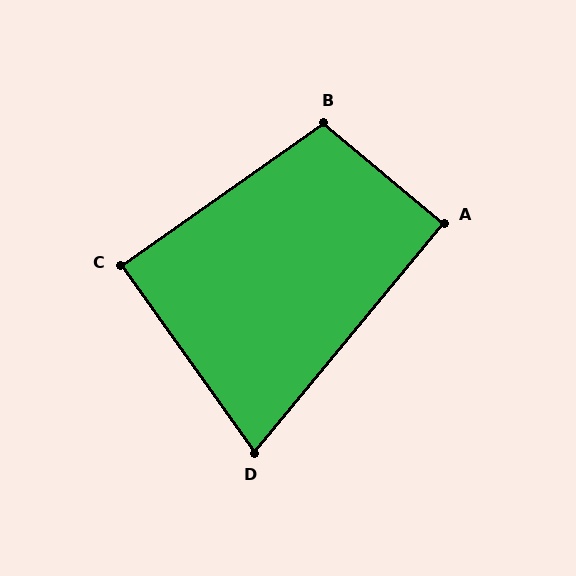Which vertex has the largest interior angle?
B, at approximately 105 degrees.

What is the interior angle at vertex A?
Approximately 90 degrees (approximately right).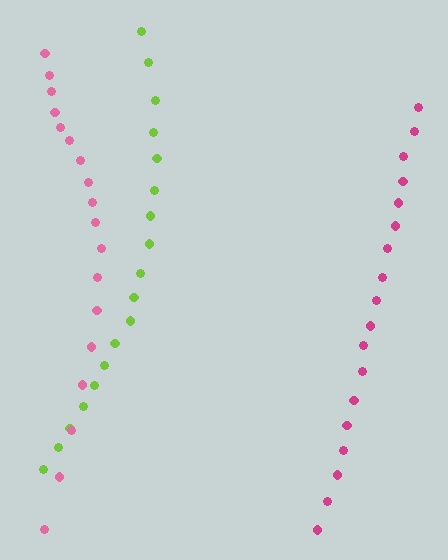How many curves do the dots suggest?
There are 3 distinct paths.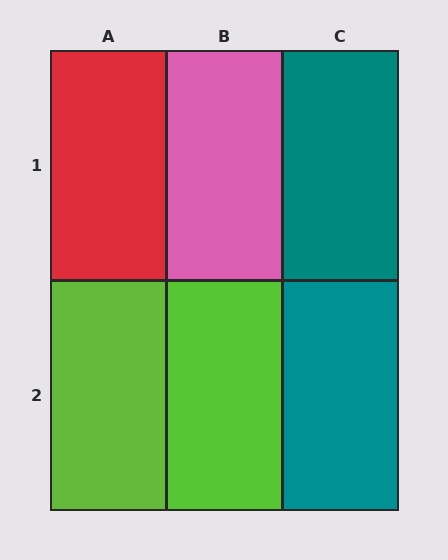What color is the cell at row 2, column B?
Lime.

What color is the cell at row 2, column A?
Lime.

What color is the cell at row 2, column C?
Teal.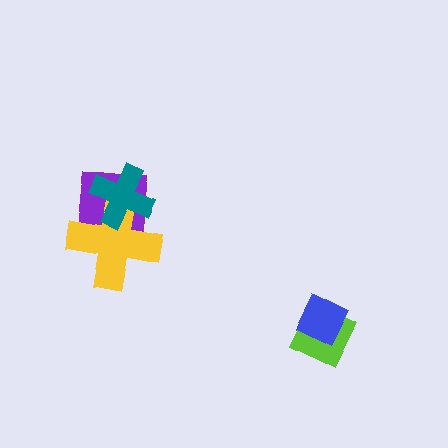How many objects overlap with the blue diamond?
1 object overlaps with the blue diamond.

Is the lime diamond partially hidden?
Yes, it is partially covered by another shape.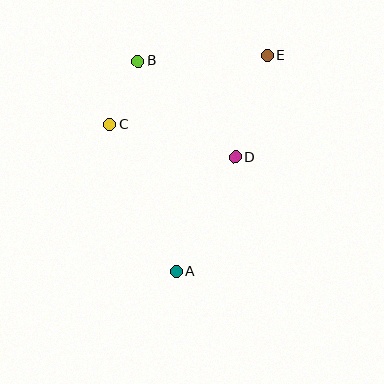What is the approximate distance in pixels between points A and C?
The distance between A and C is approximately 161 pixels.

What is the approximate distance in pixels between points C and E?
The distance between C and E is approximately 172 pixels.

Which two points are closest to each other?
Points B and C are closest to each other.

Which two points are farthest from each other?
Points A and E are farthest from each other.